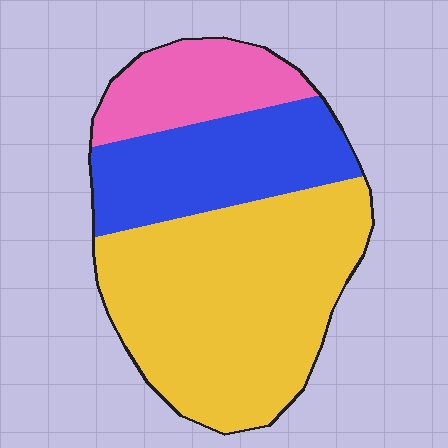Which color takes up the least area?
Pink, at roughly 15%.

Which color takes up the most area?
Yellow, at roughly 55%.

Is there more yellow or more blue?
Yellow.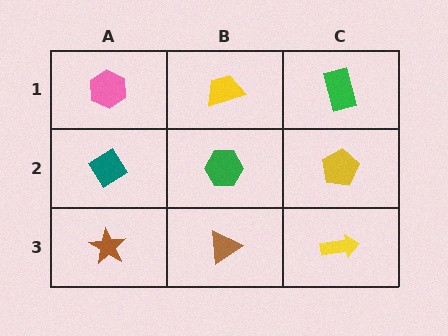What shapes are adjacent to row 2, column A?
A pink hexagon (row 1, column A), a brown star (row 3, column A), a green hexagon (row 2, column B).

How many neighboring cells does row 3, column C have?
2.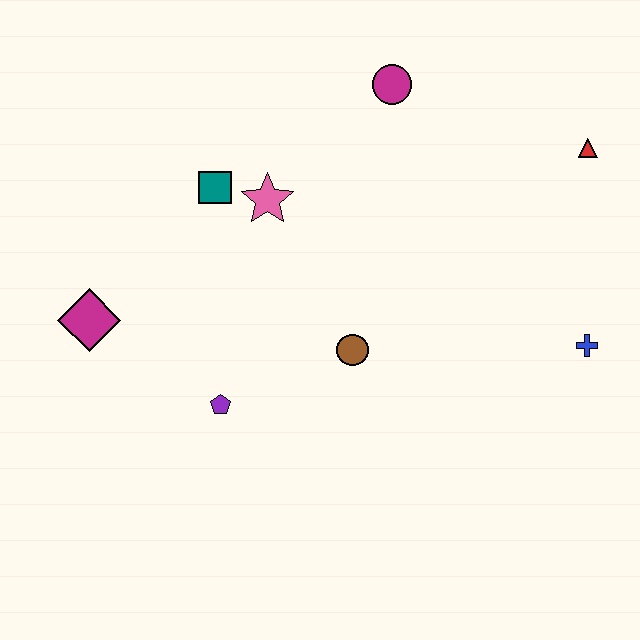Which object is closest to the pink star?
The teal square is closest to the pink star.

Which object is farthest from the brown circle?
The red triangle is farthest from the brown circle.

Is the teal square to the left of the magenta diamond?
No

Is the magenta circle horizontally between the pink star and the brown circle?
No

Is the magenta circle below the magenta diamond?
No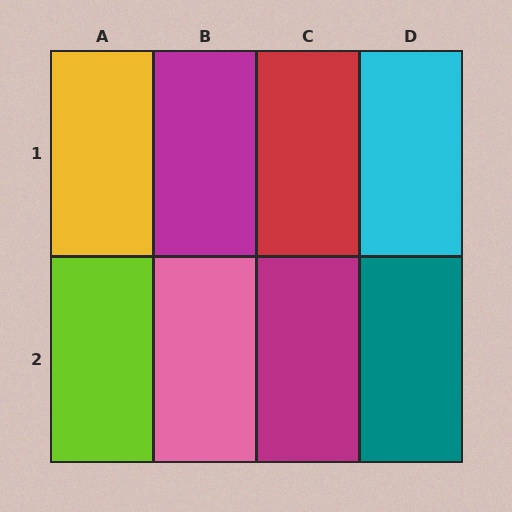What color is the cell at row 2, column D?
Teal.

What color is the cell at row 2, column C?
Magenta.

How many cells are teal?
1 cell is teal.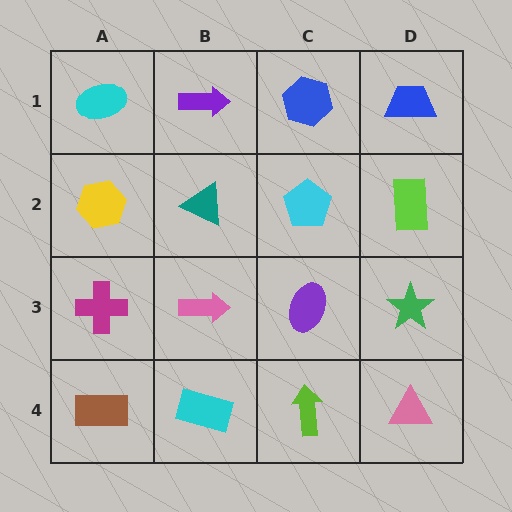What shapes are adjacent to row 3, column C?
A cyan pentagon (row 2, column C), a lime arrow (row 4, column C), a pink arrow (row 3, column B), a green star (row 3, column D).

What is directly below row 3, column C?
A lime arrow.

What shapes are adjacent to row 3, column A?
A yellow hexagon (row 2, column A), a brown rectangle (row 4, column A), a pink arrow (row 3, column B).